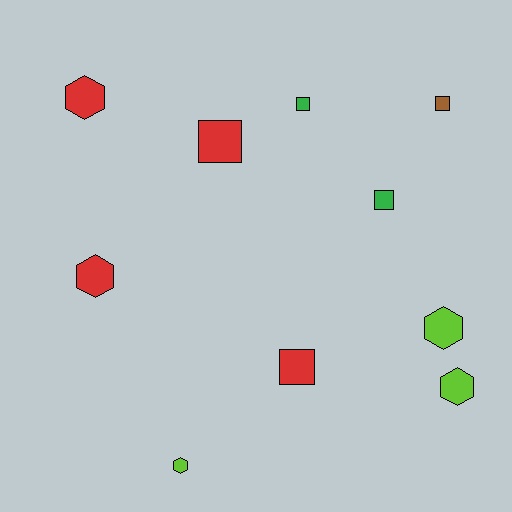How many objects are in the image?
There are 10 objects.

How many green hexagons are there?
There are no green hexagons.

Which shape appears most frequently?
Hexagon, with 5 objects.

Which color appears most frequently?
Red, with 4 objects.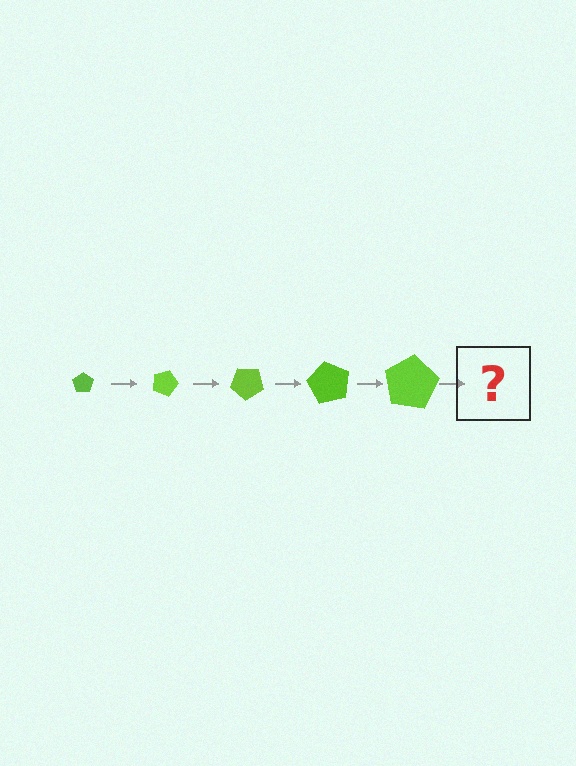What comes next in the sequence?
The next element should be a pentagon, larger than the previous one and rotated 100 degrees from the start.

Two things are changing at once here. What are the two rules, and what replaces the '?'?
The two rules are that the pentagon grows larger each step and it rotates 20 degrees each step. The '?' should be a pentagon, larger than the previous one and rotated 100 degrees from the start.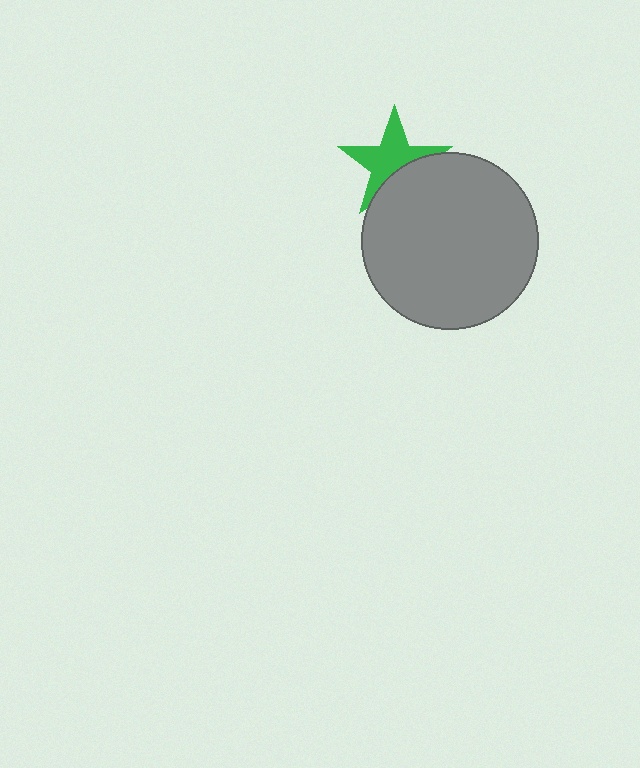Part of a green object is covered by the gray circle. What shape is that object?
It is a star.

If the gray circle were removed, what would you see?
You would see the complete green star.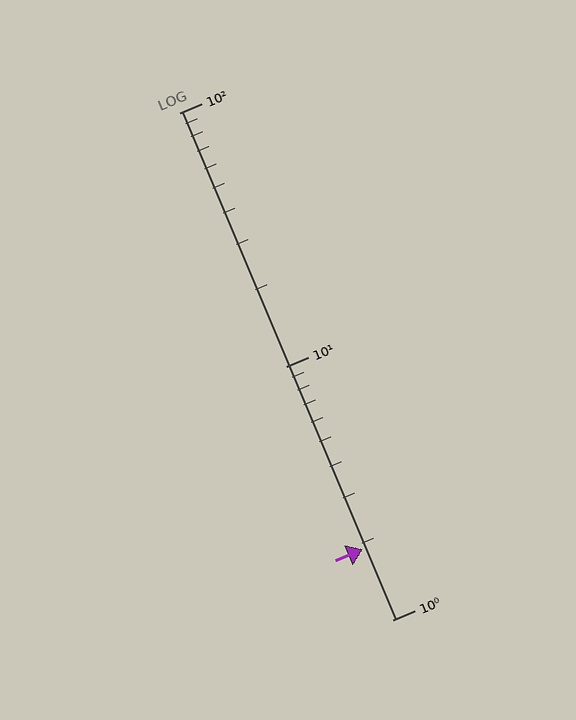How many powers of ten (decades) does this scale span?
The scale spans 2 decades, from 1 to 100.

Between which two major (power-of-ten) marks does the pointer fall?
The pointer is between 1 and 10.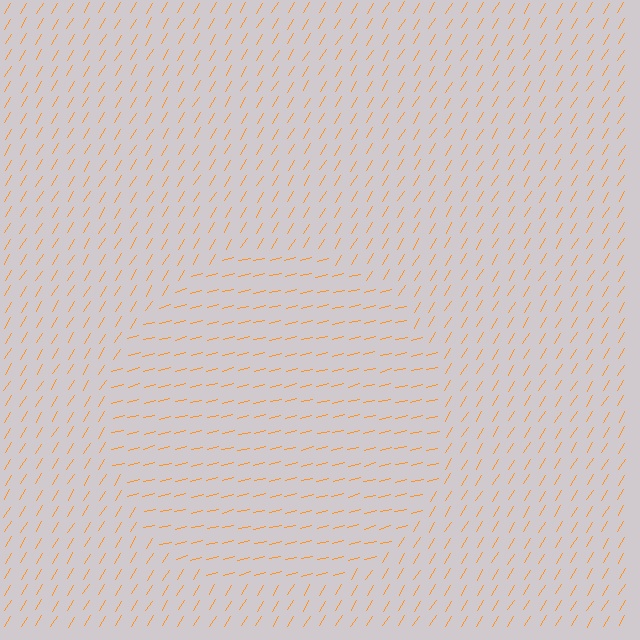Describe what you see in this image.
The image is filled with small orange line segments. A circle region in the image has lines oriented differently from the surrounding lines, creating a visible texture boundary.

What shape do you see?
I see a circle.